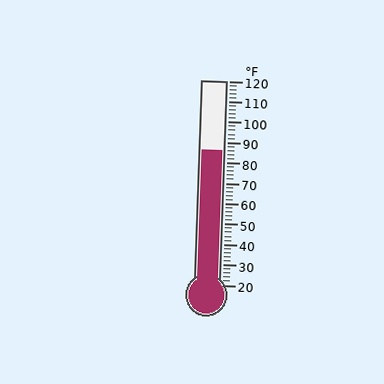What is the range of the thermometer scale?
The thermometer scale ranges from 20°F to 120°F.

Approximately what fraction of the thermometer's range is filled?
The thermometer is filled to approximately 65% of its range.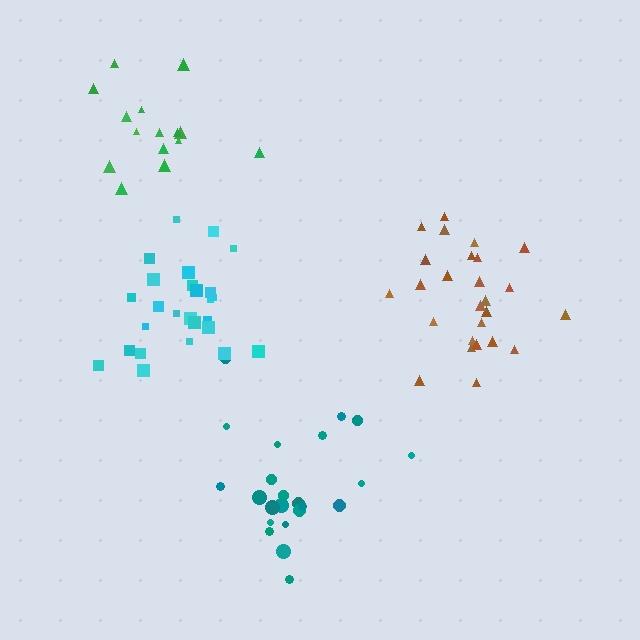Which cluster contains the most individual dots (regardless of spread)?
Cyan (26).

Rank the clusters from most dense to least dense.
cyan, brown, green, teal.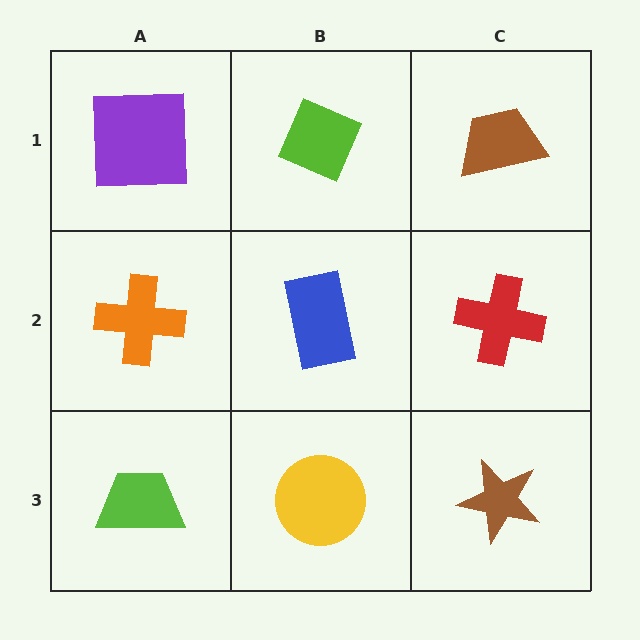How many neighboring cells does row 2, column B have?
4.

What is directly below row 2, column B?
A yellow circle.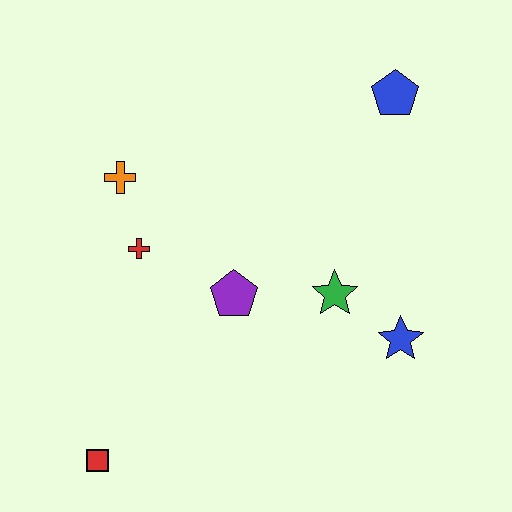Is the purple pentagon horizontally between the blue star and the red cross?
Yes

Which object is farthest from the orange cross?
The blue star is farthest from the orange cross.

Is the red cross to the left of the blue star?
Yes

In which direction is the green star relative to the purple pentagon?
The green star is to the right of the purple pentagon.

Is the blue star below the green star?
Yes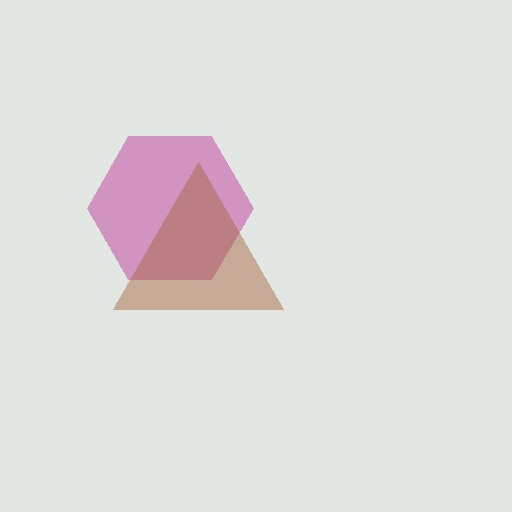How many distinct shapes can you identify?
There are 2 distinct shapes: a magenta hexagon, a brown triangle.